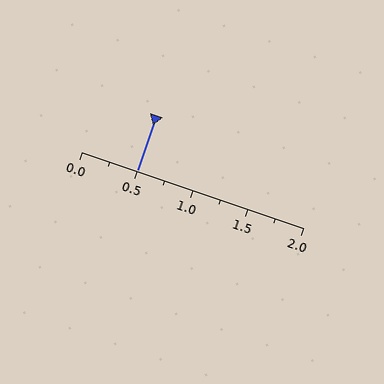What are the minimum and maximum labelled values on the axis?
The axis runs from 0.0 to 2.0.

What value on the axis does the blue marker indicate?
The marker indicates approximately 0.5.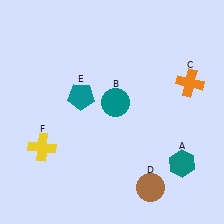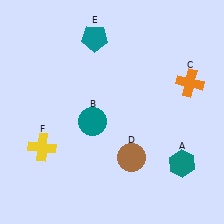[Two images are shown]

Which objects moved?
The objects that moved are: the teal circle (B), the brown circle (D), the teal pentagon (E).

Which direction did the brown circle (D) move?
The brown circle (D) moved up.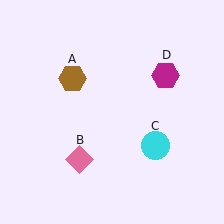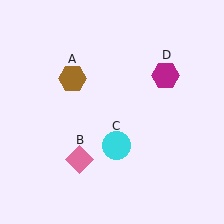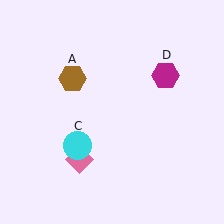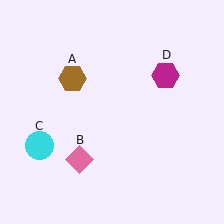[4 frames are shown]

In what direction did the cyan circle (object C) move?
The cyan circle (object C) moved left.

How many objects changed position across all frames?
1 object changed position: cyan circle (object C).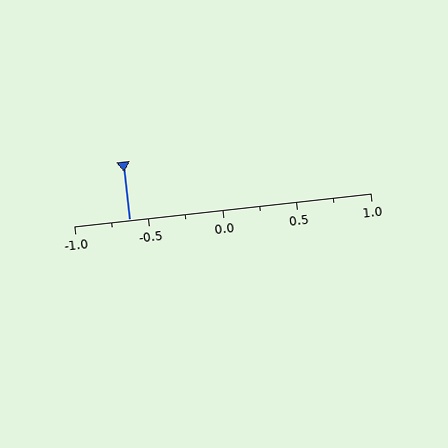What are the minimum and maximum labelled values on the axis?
The axis runs from -1.0 to 1.0.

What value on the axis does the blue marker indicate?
The marker indicates approximately -0.62.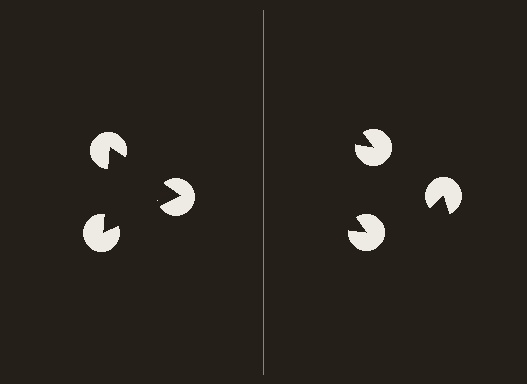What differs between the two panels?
The pac-man discs are positioned identically on both sides; only the wedge orientations differ. On the left they align to a triangle; on the right they are misaligned.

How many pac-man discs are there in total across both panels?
6 — 3 on each side.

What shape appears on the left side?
An illusory triangle.